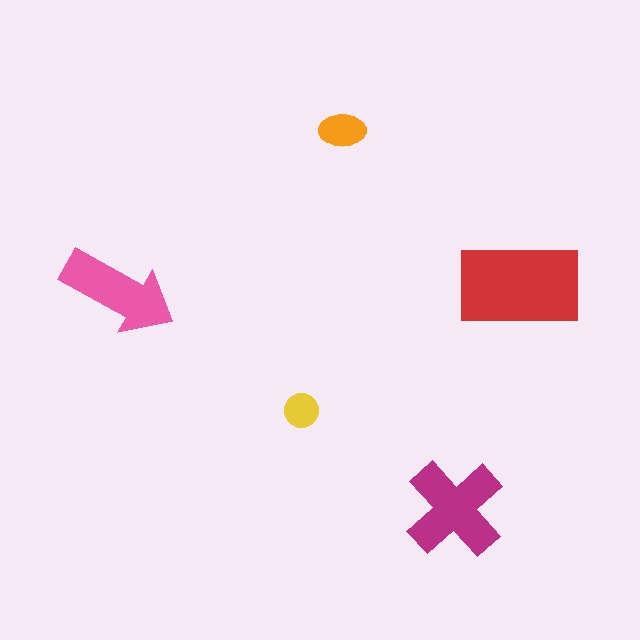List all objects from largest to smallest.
The red rectangle, the magenta cross, the pink arrow, the orange ellipse, the yellow circle.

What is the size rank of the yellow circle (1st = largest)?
5th.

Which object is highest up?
The orange ellipse is topmost.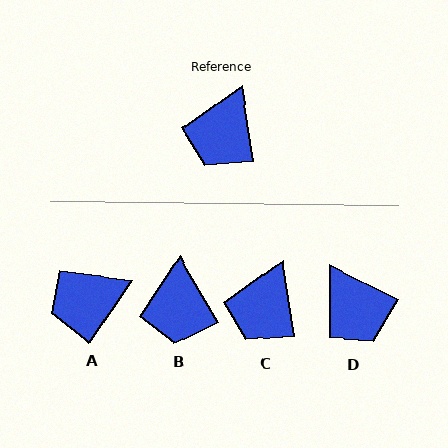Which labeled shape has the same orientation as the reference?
C.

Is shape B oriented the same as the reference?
No, it is off by about 22 degrees.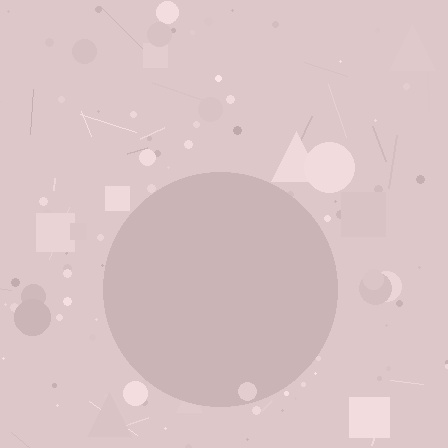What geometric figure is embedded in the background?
A circle is embedded in the background.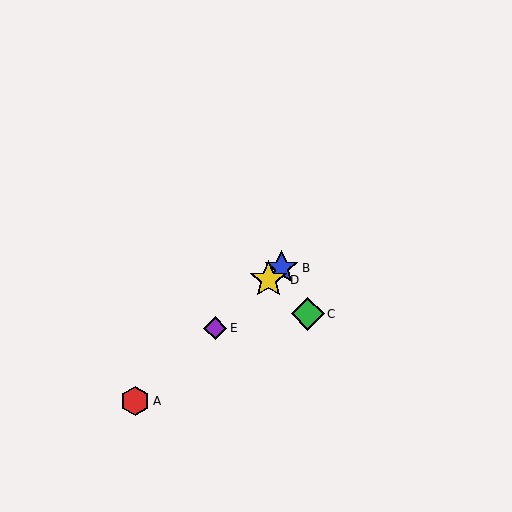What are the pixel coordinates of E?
Object E is at (215, 328).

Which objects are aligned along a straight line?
Objects A, B, D, E are aligned along a straight line.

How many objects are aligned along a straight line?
4 objects (A, B, D, E) are aligned along a straight line.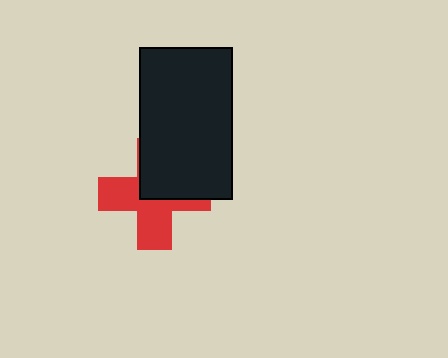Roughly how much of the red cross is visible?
About half of it is visible (roughly 56%).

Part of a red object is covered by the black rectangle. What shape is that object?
It is a cross.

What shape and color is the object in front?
The object in front is a black rectangle.